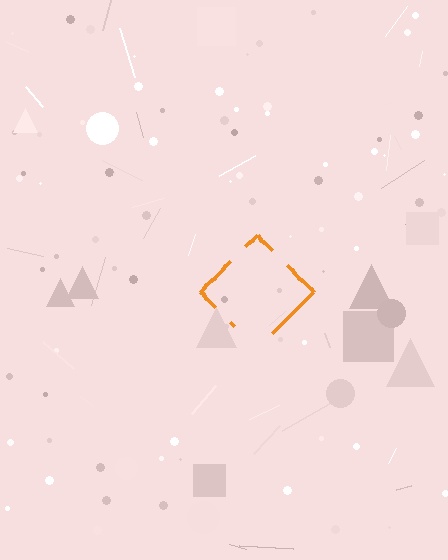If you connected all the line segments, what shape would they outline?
They would outline a diamond.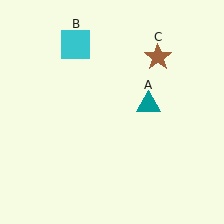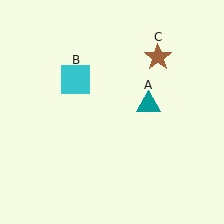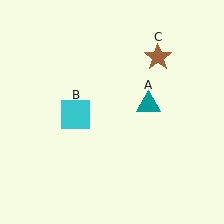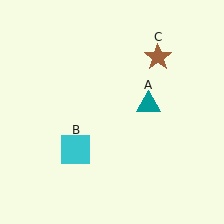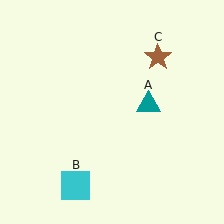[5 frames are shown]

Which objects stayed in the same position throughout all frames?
Teal triangle (object A) and brown star (object C) remained stationary.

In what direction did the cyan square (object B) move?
The cyan square (object B) moved down.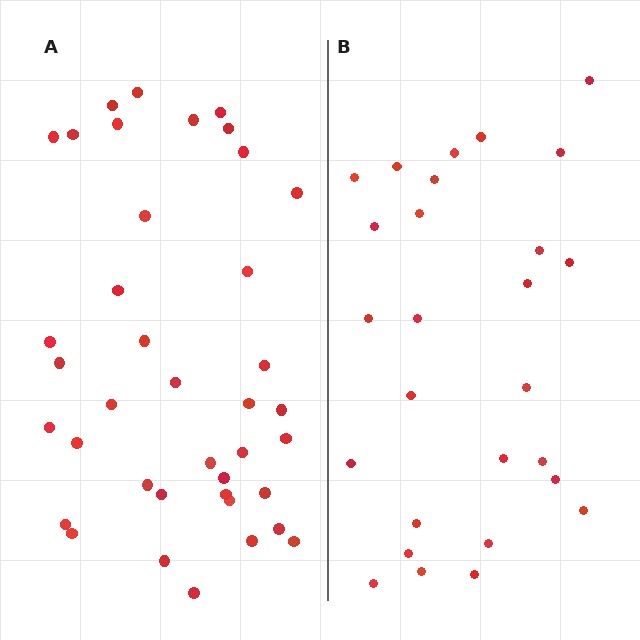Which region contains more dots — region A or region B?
Region A (the left region) has more dots.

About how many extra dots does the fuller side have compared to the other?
Region A has roughly 12 or so more dots than region B.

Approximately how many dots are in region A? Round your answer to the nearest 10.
About 40 dots. (The exact count is 39, which rounds to 40.)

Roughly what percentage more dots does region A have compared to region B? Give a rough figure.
About 45% more.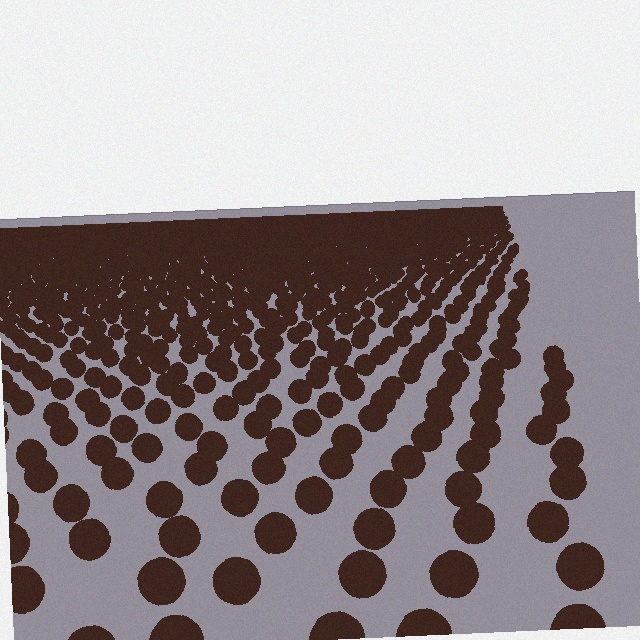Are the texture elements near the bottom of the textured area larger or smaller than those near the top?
Larger. Near the bottom, elements are closer to the viewer and appear at a bigger on-screen size.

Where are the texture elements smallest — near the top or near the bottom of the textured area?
Near the top.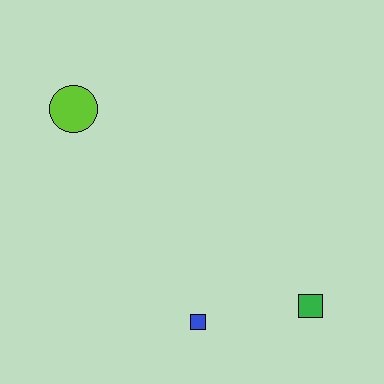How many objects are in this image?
There are 3 objects.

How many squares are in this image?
There are 2 squares.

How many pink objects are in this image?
There are no pink objects.